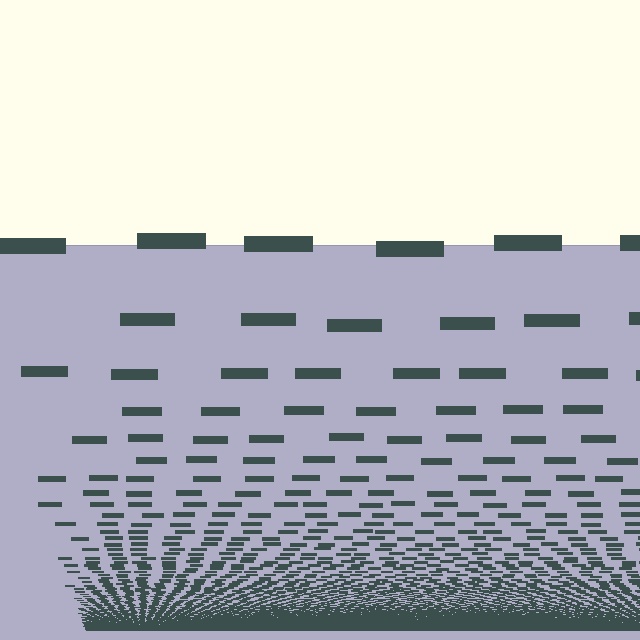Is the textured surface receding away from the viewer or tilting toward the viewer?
The surface appears to tilt toward the viewer. Texture elements get larger and sparser toward the top.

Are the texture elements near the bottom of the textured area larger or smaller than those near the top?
Smaller. The gradient is inverted — elements near the bottom are smaller and denser.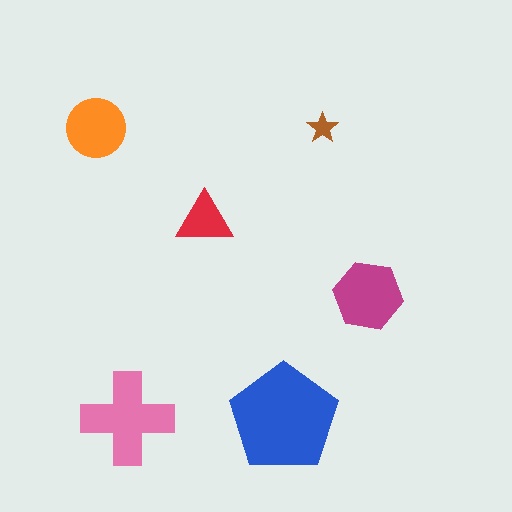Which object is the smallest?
The brown star.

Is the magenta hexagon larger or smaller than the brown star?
Larger.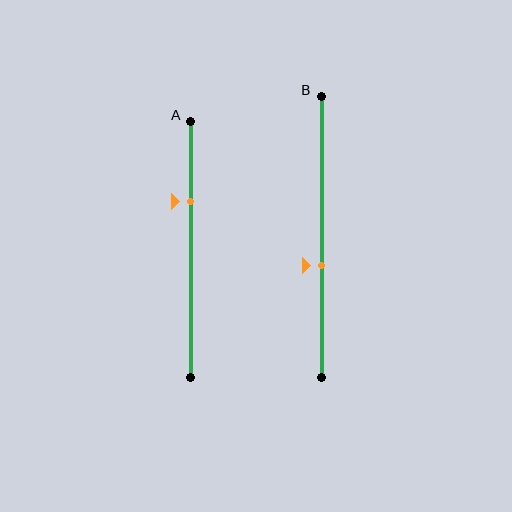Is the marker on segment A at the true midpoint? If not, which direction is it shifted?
No, the marker on segment A is shifted upward by about 19% of the segment length.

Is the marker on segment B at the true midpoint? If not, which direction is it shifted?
No, the marker on segment B is shifted downward by about 10% of the segment length.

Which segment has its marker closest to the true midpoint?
Segment B has its marker closest to the true midpoint.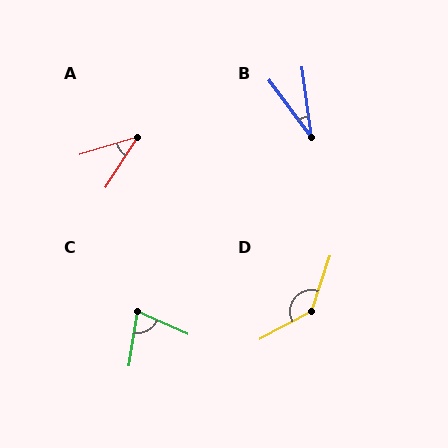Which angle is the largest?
D, at approximately 137 degrees.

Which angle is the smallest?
B, at approximately 28 degrees.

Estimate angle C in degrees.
Approximately 75 degrees.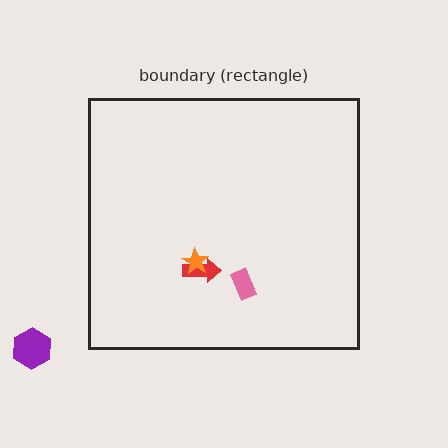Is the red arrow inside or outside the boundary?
Inside.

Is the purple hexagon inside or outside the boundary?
Outside.